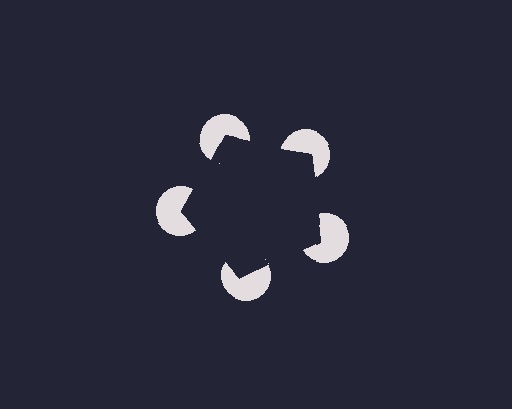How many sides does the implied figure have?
5 sides.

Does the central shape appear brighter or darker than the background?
It typically appears slightly darker than the background, even though no actual brightness change is drawn.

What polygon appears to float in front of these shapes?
An illusory pentagon — its edges are inferred from the aligned wedge cuts in the pac-man discs, not physically drawn.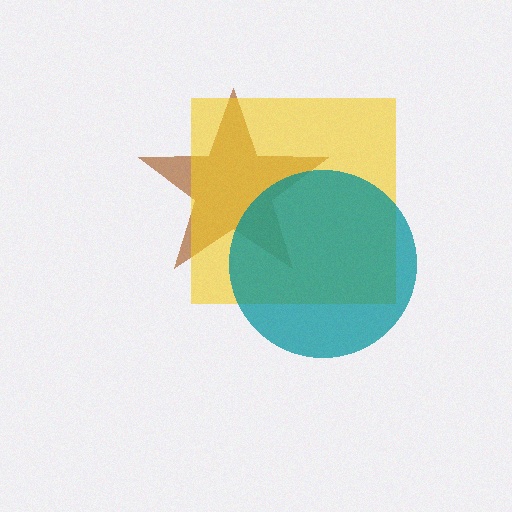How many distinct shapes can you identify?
There are 3 distinct shapes: a brown star, a yellow square, a teal circle.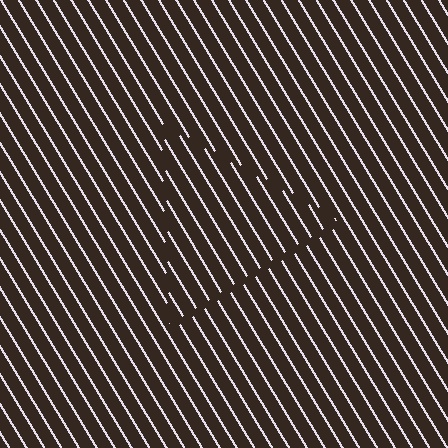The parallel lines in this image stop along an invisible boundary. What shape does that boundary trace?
An illusory triangle. The interior of the shape contains the same grating, shifted by half a period — the contour is defined by the phase discontinuity where line-ends from the inner and outer gratings abut.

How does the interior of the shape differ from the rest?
The interior of the shape contains the same grating, shifted by half a period — the contour is defined by the phase discontinuity where line-ends from the inner and outer gratings abut.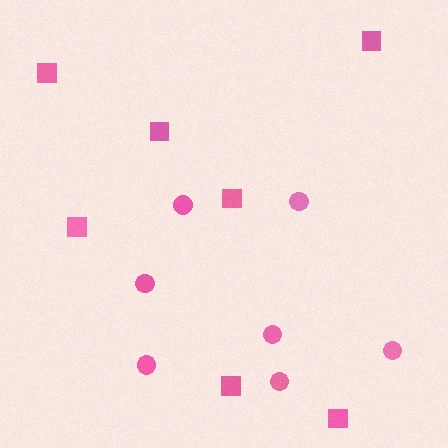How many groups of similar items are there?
There are 2 groups: one group of circles (7) and one group of squares (7).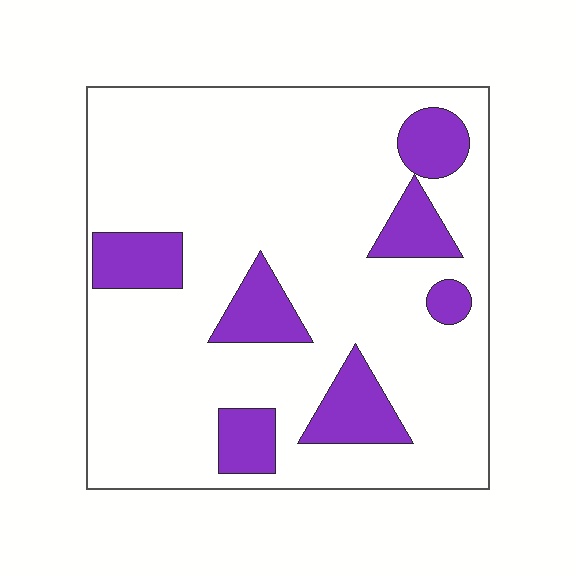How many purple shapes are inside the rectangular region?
7.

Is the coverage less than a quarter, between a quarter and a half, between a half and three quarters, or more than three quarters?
Less than a quarter.